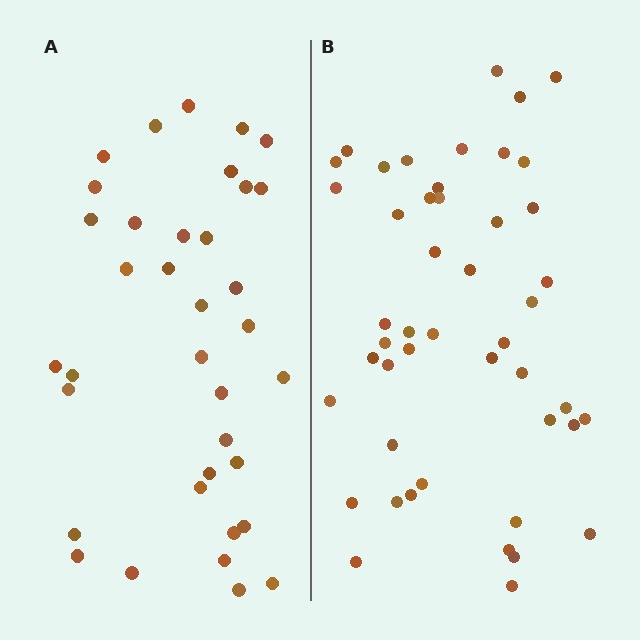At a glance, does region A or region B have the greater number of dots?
Region B (the right region) has more dots.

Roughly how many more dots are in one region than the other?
Region B has roughly 12 or so more dots than region A.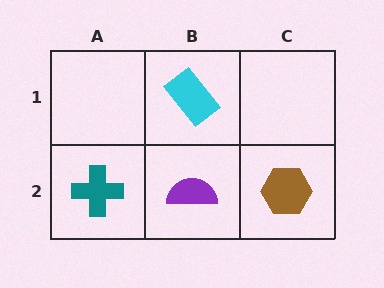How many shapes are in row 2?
3 shapes.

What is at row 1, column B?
A cyan rectangle.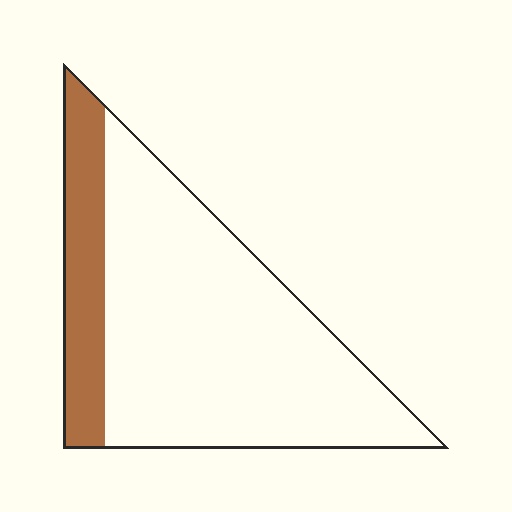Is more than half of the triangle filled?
No.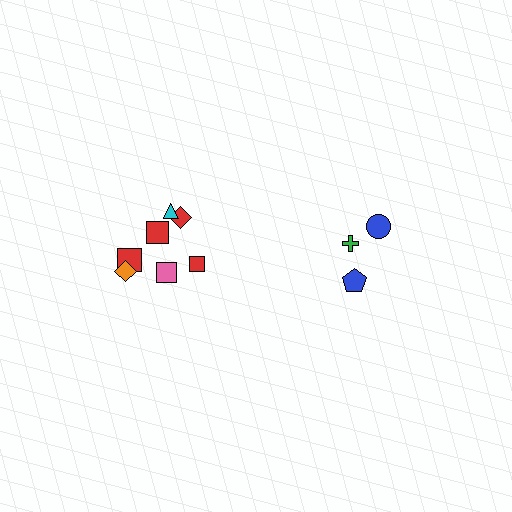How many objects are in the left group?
There are 7 objects.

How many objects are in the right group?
There are 3 objects.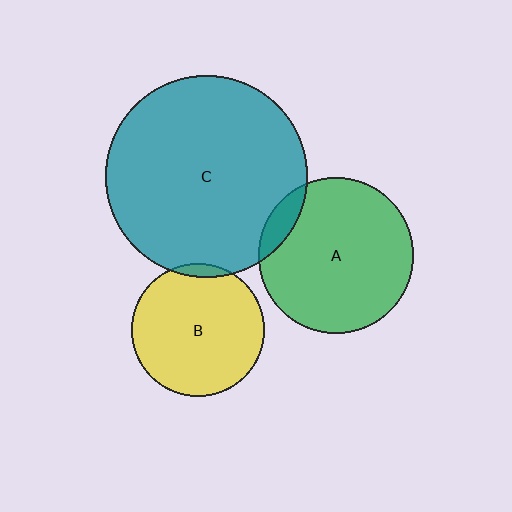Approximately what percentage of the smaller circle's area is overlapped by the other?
Approximately 10%.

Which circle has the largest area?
Circle C (teal).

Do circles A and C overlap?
Yes.